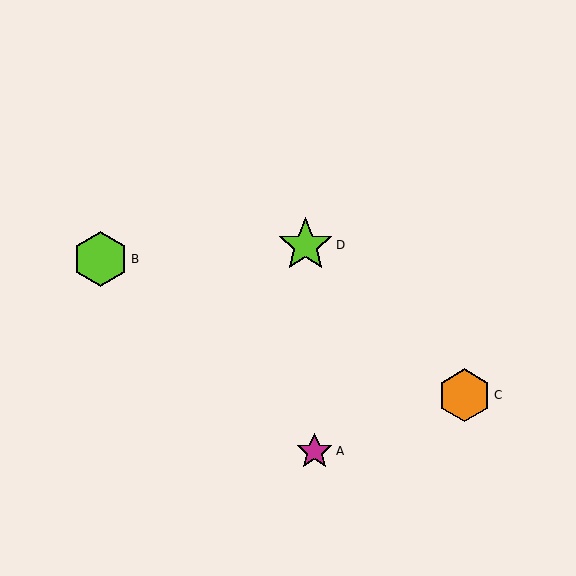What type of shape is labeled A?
Shape A is a magenta star.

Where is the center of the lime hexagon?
The center of the lime hexagon is at (100, 259).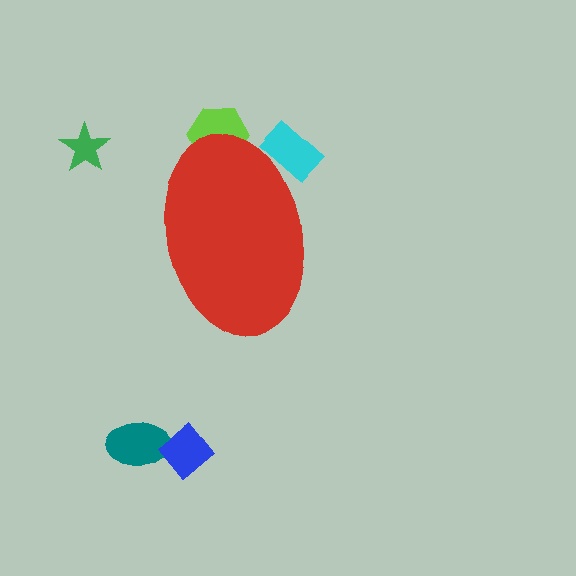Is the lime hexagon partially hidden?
Yes, the lime hexagon is partially hidden behind the red ellipse.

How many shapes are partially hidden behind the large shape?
2 shapes are partially hidden.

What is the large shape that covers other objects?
A red ellipse.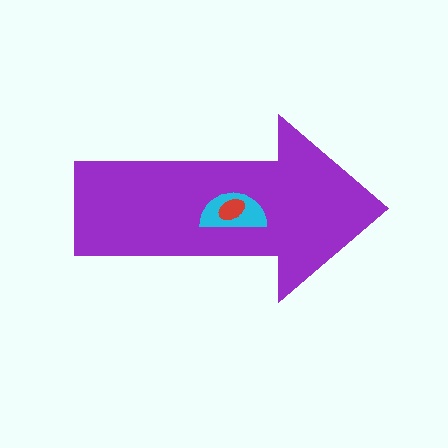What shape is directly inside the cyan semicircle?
The red ellipse.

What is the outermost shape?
The purple arrow.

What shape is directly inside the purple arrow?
The cyan semicircle.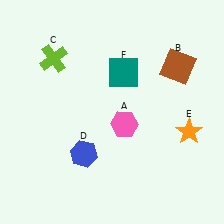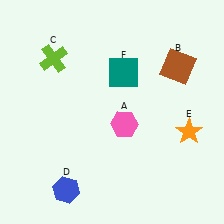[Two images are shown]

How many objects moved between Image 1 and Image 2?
1 object moved between the two images.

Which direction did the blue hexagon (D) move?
The blue hexagon (D) moved down.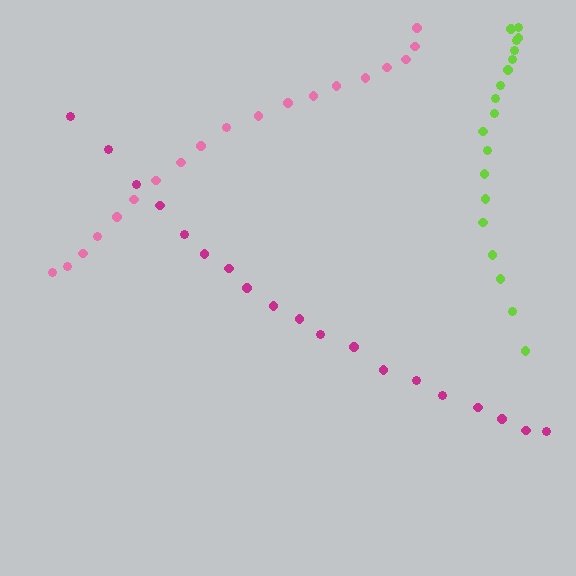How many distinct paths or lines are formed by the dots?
There are 3 distinct paths.